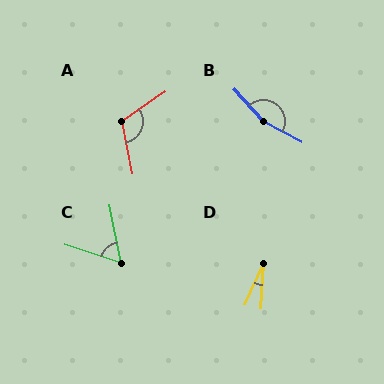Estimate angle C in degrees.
Approximately 61 degrees.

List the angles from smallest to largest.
D (20°), C (61°), A (113°), B (160°).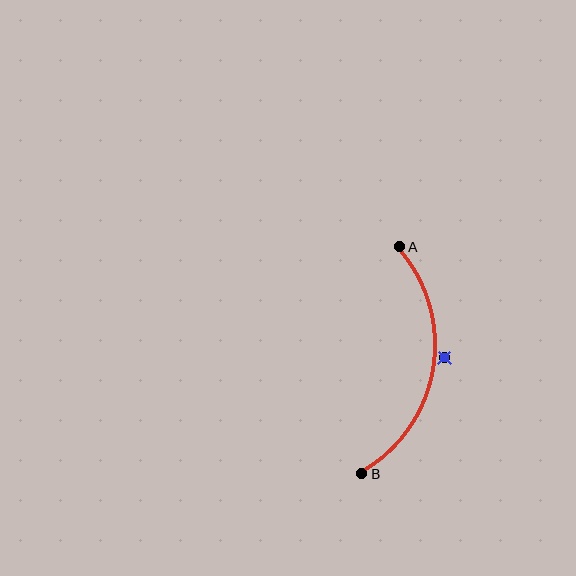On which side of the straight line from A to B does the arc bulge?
The arc bulges to the right of the straight line connecting A and B.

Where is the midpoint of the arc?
The arc midpoint is the point on the curve farthest from the straight line joining A and B. It sits to the right of that line.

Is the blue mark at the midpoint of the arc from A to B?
No — the blue mark does not lie on the arc at all. It sits slightly outside the curve.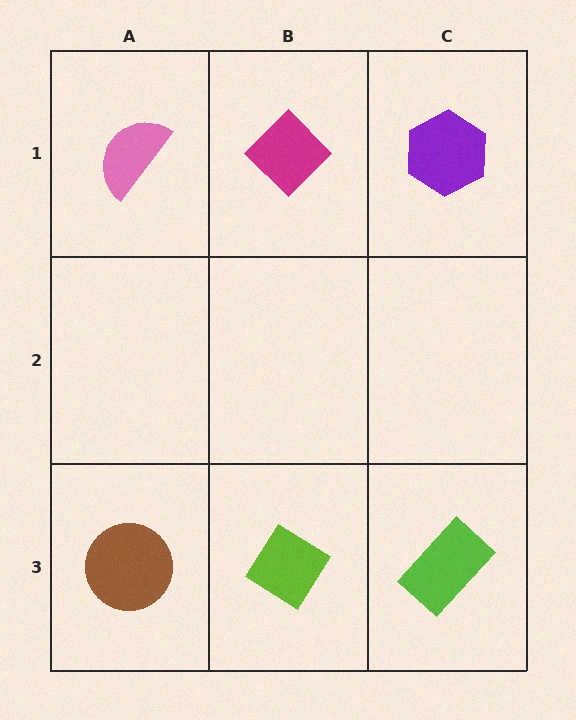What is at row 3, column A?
A brown circle.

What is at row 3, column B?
A lime diamond.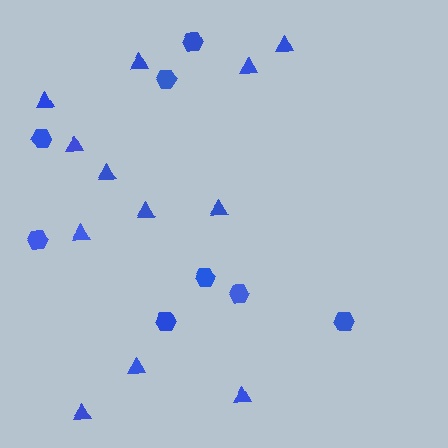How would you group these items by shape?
There are 2 groups: one group of triangles (12) and one group of hexagons (8).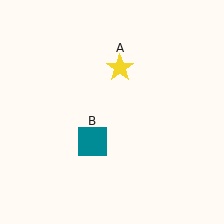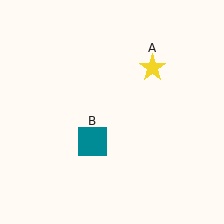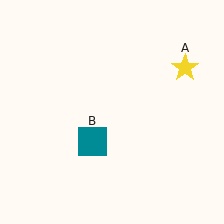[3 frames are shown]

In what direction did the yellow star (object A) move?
The yellow star (object A) moved right.